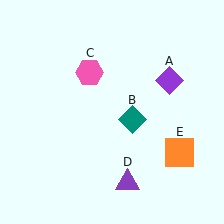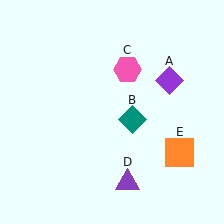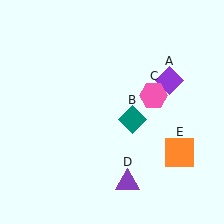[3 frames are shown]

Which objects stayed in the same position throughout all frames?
Purple diamond (object A) and teal diamond (object B) and purple triangle (object D) and orange square (object E) remained stationary.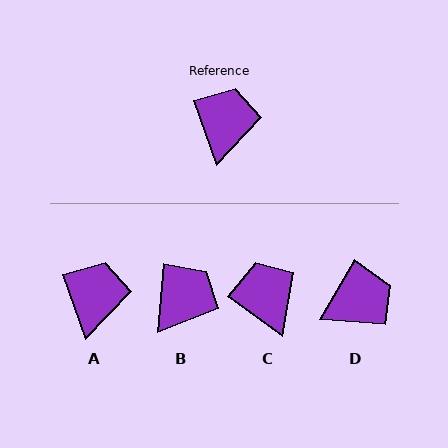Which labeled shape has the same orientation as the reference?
A.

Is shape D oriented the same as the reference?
No, it is off by about 50 degrees.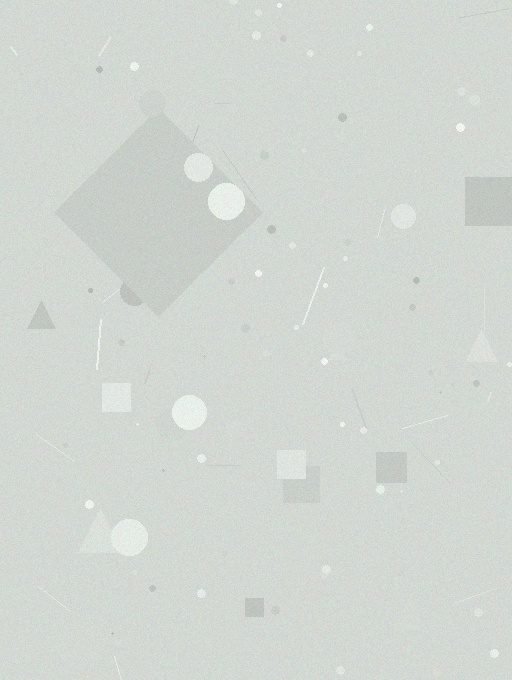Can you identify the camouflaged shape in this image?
The camouflaged shape is a diamond.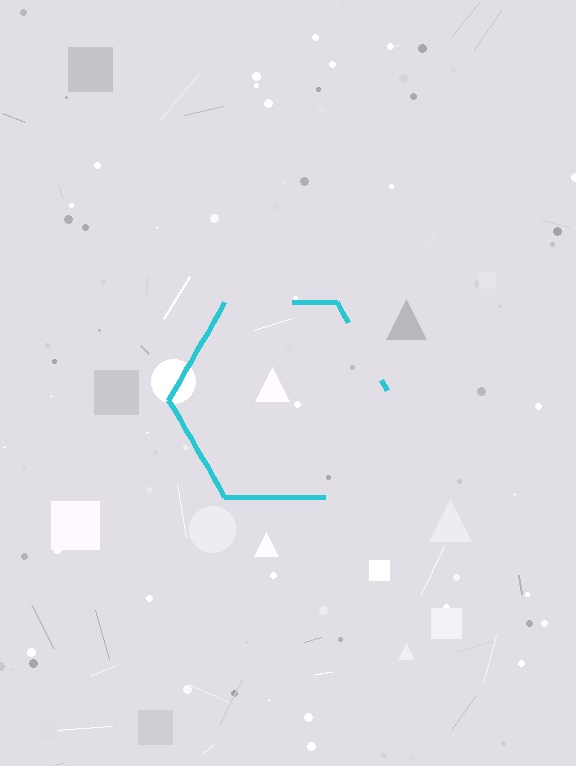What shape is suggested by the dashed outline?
The dashed outline suggests a hexagon.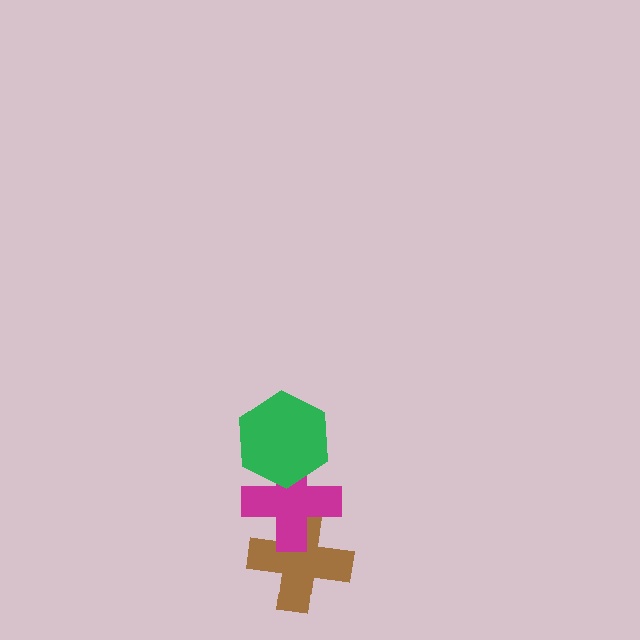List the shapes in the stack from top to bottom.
From top to bottom: the green hexagon, the magenta cross, the brown cross.